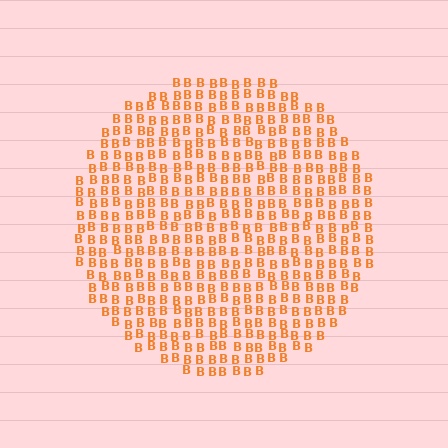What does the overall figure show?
The overall figure shows a circle.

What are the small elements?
The small elements are letter B's.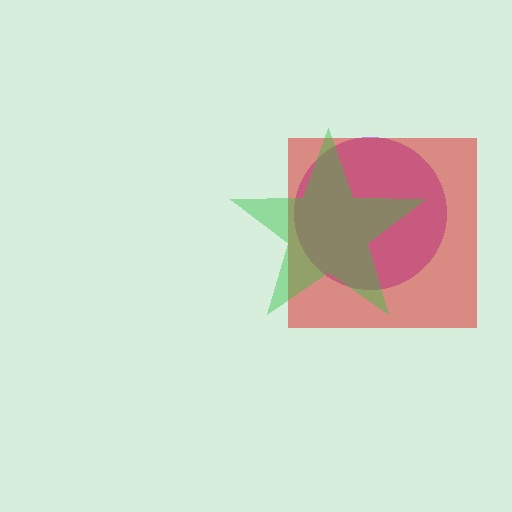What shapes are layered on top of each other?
The layered shapes are: a purple circle, a red square, a green star.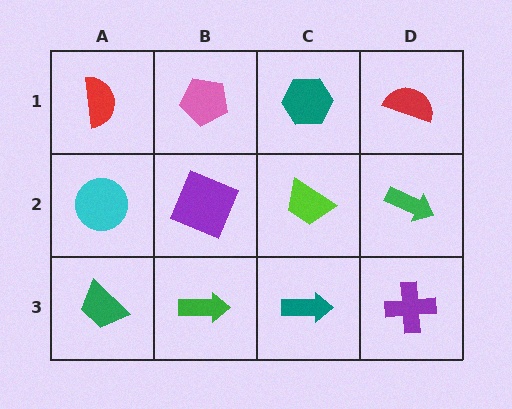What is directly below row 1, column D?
A green arrow.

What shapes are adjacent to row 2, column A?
A red semicircle (row 1, column A), a green trapezoid (row 3, column A), a purple square (row 2, column B).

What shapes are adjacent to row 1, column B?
A purple square (row 2, column B), a red semicircle (row 1, column A), a teal hexagon (row 1, column C).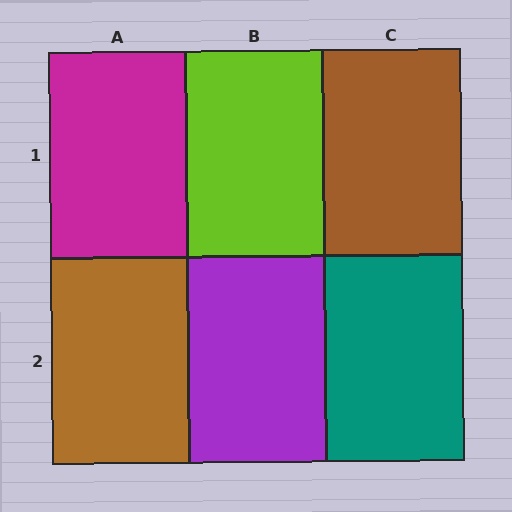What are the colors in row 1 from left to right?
Magenta, lime, brown.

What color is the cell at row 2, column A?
Brown.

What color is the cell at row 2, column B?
Purple.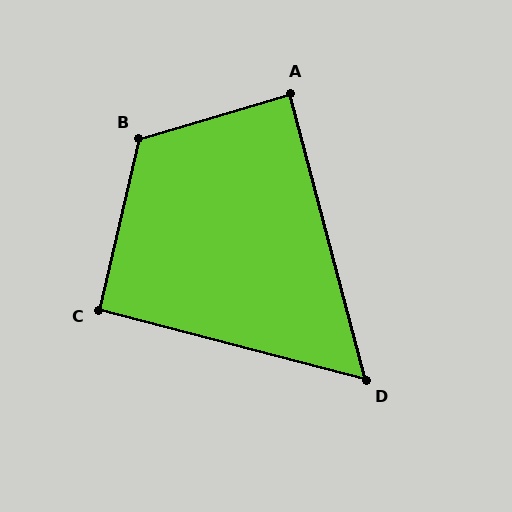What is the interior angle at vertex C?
Approximately 92 degrees (approximately right).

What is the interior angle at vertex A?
Approximately 88 degrees (approximately right).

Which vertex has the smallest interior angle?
D, at approximately 60 degrees.